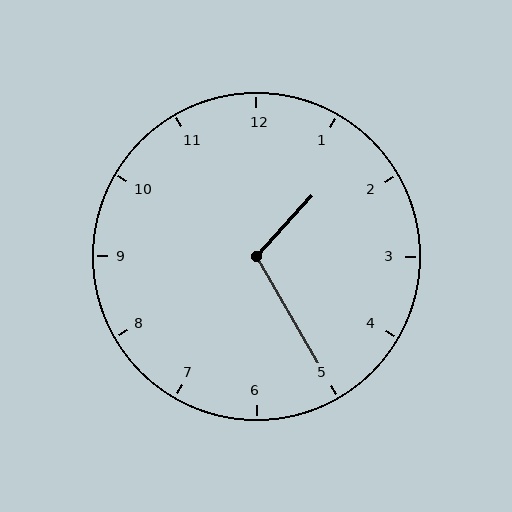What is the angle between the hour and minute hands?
Approximately 108 degrees.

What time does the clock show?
1:25.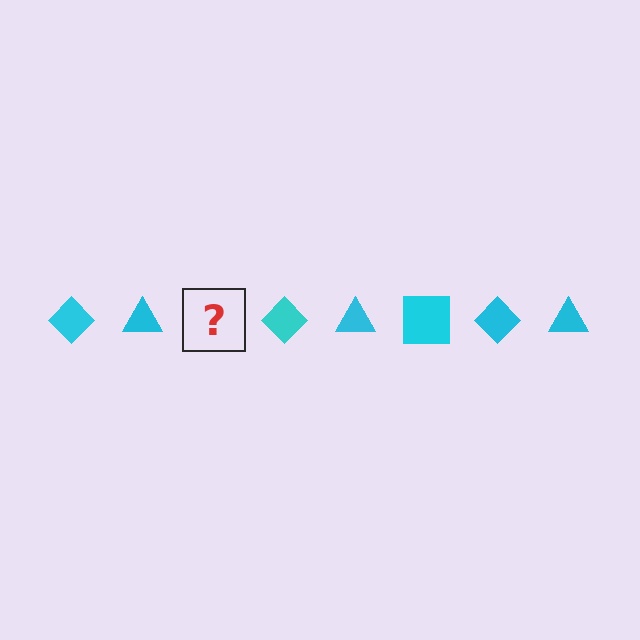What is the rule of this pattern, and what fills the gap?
The rule is that the pattern cycles through diamond, triangle, square shapes in cyan. The gap should be filled with a cyan square.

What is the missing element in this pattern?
The missing element is a cyan square.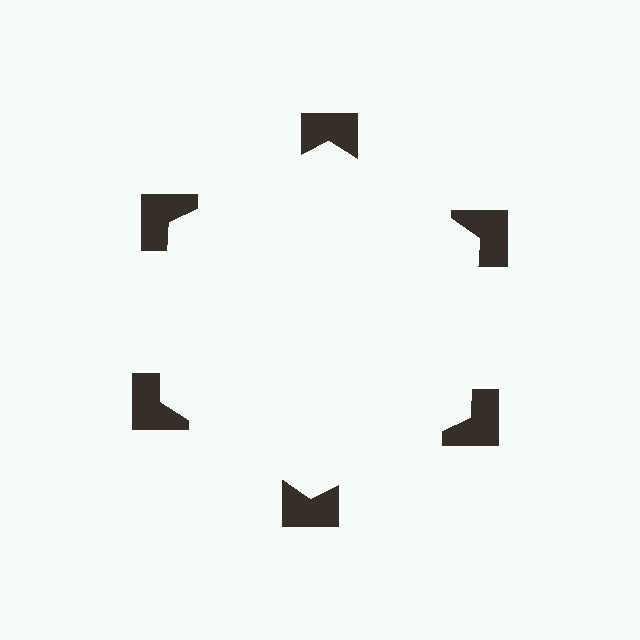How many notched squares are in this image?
There are 6 — one at each vertex of the illusory hexagon.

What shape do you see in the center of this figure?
An illusory hexagon — its edges are inferred from the aligned wedge cuts in the notched squares, not physically drawn.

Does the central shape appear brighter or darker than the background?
It typically appears slightly brighter than the background, even though no actual brightness change is drawn.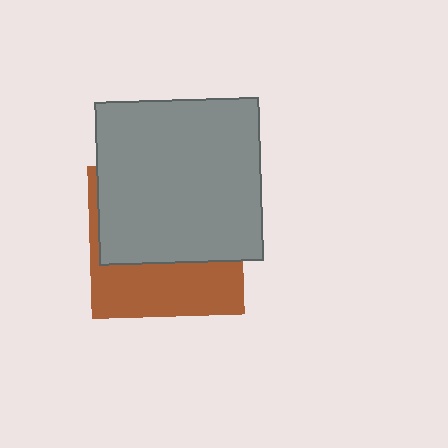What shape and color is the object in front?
The object in front is a gray square.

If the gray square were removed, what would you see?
You would see the complete brown square.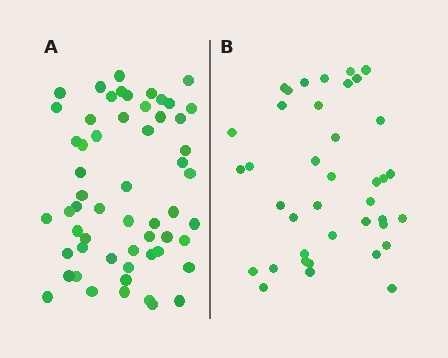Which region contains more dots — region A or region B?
Region A (the left region) has more dots.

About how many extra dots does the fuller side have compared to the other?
Region A has approximately 20 more dots than region B.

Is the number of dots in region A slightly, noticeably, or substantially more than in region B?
Region A has substantially more. The ratio is roughly 1.5 to 1.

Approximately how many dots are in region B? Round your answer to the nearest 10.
About 40 dots. (The exact count is 39, which rounds to 40.)